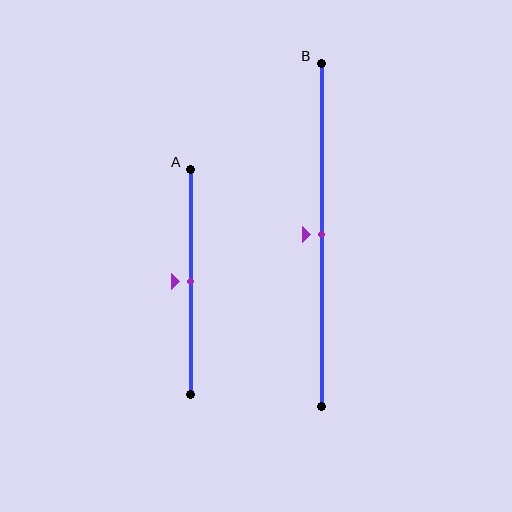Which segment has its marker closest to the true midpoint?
Segment A has its marker closest to the true midpoint.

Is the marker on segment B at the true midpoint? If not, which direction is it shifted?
Yes, the marker on segment B is at the true midpoint.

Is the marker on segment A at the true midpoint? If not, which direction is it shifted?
Yes, the marker on segment A is at the true midpoint.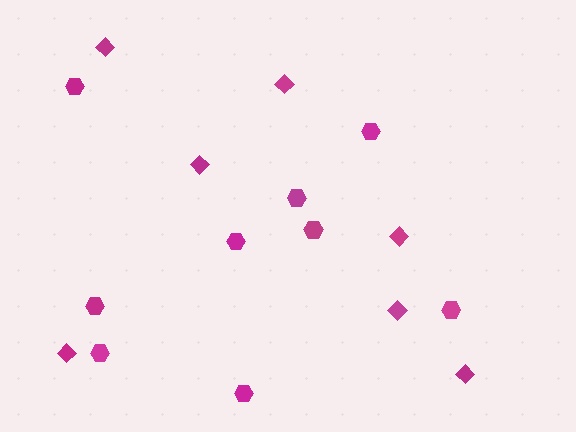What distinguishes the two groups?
There are 2 groups: one group of hexagons (9) and one group of diamonds (7).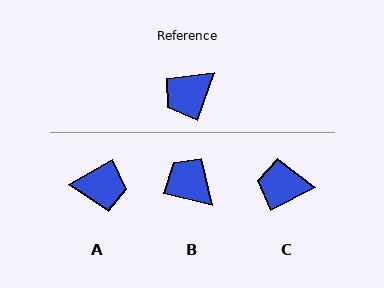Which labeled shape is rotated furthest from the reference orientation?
A, about 138 degrees away.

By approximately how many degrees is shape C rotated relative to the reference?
Approximately 44 degrees clockwise.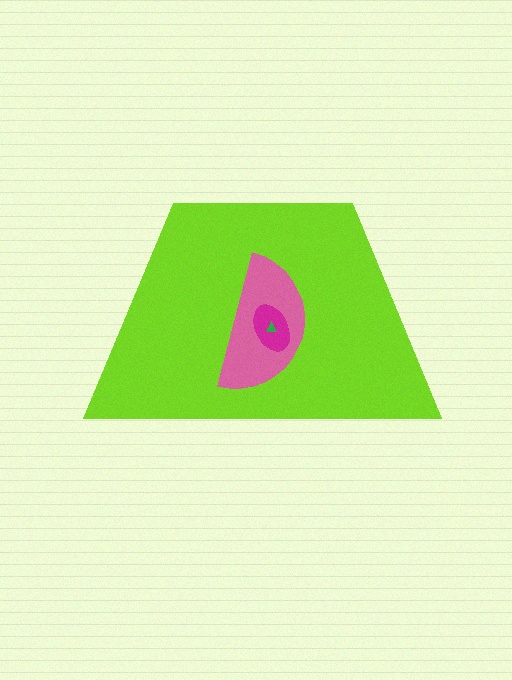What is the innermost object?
The green triangle.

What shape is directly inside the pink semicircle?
The magenta ellipse.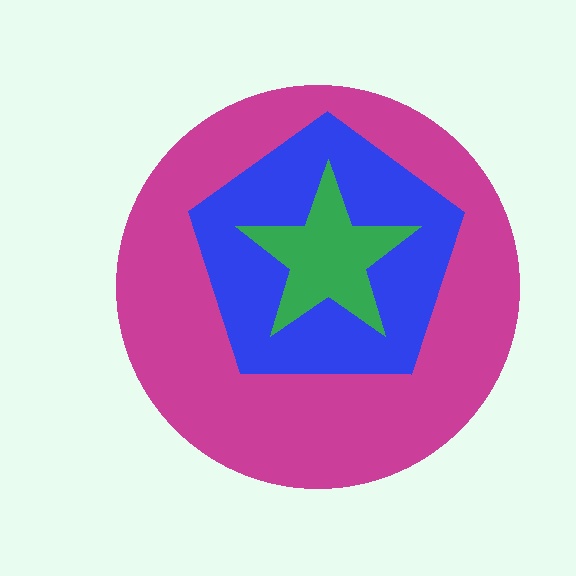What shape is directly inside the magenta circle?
The blue pentagon.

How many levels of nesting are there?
3.